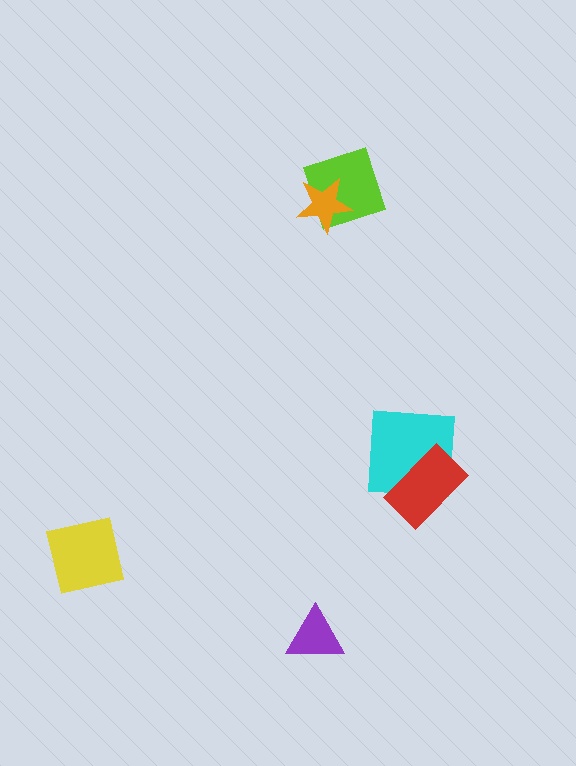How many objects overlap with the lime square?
1 object overlaps with the lime square.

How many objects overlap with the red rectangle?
1 object overlaps with the red rectangle.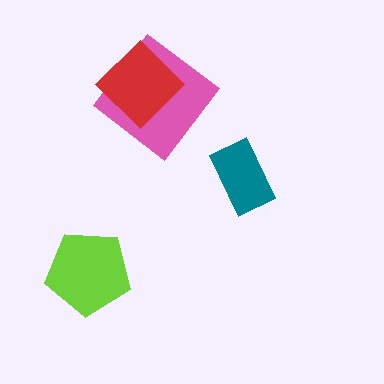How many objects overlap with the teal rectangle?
0 objects overlap with the teal rectangle.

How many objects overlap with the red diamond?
1 object overlaps with the red diamond.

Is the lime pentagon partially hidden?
No, no other shape covers it.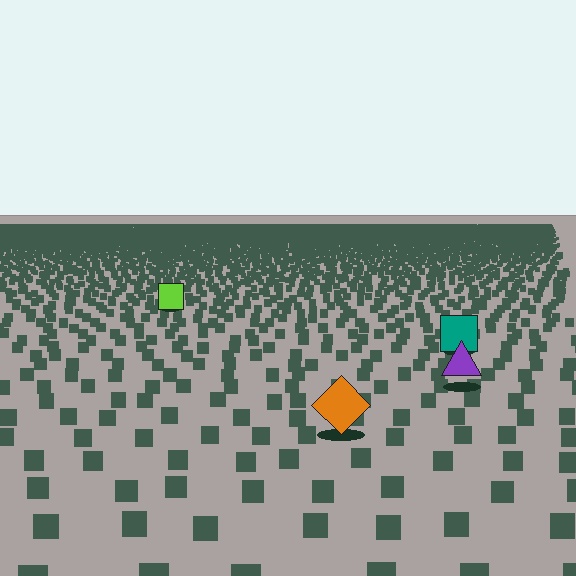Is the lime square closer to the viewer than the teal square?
No. The teal square is closer — you can tell from the texture gradient: the ground texture is coarser near it.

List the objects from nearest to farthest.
From nearest to farthest: the orange diamond, the purple triangle, the teal square, the lime square.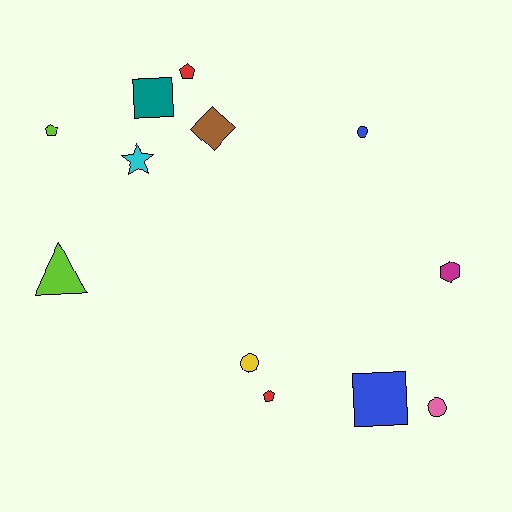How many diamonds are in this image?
There is 1 diamond.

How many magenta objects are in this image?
There is 1 magenta object.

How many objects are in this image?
There are 12 objects.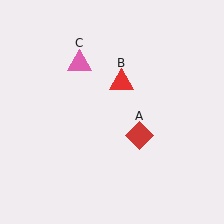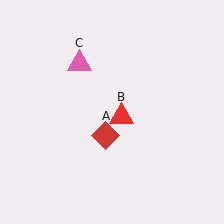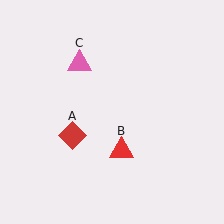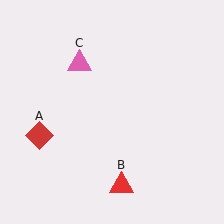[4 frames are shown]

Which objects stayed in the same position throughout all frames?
Pink triangle (object C) remained stationary.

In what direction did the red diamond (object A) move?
The red diamond (object A) moved left.